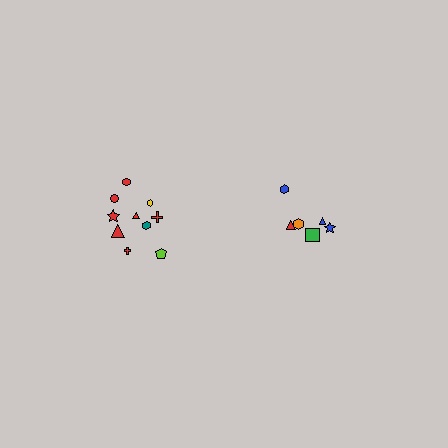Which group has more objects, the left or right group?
The left group.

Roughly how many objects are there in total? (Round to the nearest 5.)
Roughly 15 objects in total.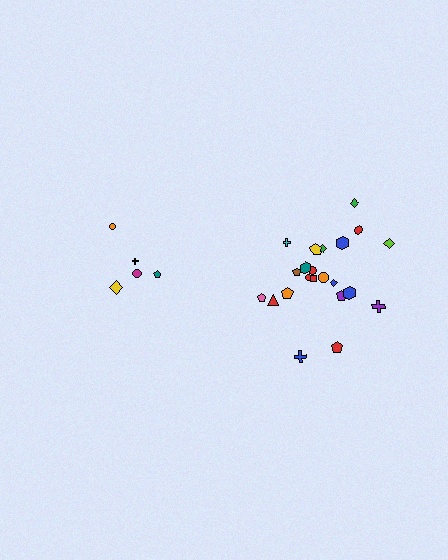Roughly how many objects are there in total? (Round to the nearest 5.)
Roughly 25 objects in total.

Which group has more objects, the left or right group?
The right group.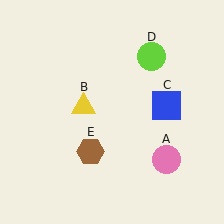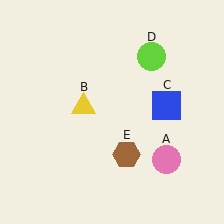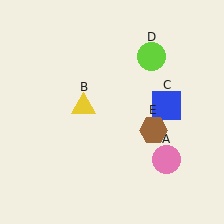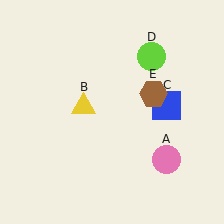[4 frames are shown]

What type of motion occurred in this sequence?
The brown hexagon (object E) rotated counterclockwise around the center of the scene.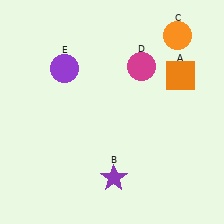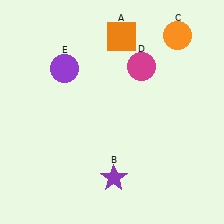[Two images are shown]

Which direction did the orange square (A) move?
The orange square (A) moved left.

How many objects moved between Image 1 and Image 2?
1 object moved between the two images.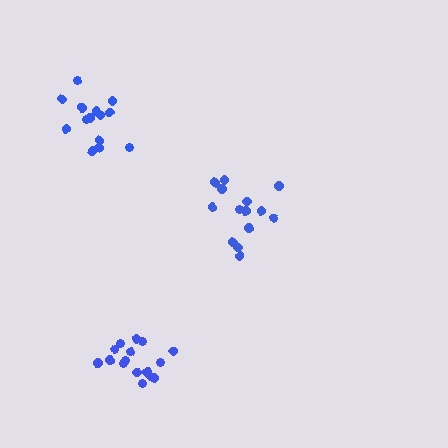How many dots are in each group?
Group 1: 14 dots, Group 2: 16 dots, Group 3: 14 dots (44 total).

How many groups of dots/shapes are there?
There are 3 groups.